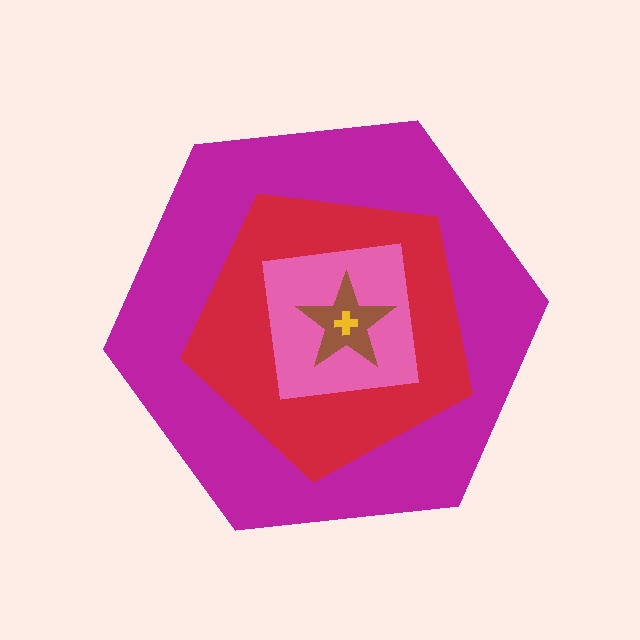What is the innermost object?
The yellow cross.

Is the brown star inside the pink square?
Yes.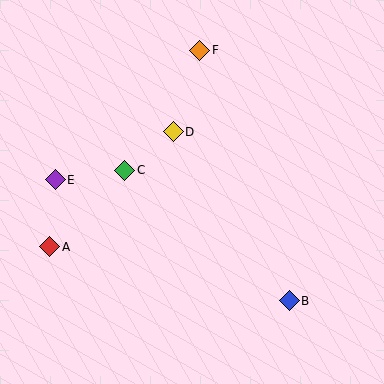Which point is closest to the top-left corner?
Point E is closest to the top-left corner.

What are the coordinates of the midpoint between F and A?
The midpoint between F and A is at (125, 149).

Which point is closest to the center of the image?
Point D at (173, 132) is closest to the center.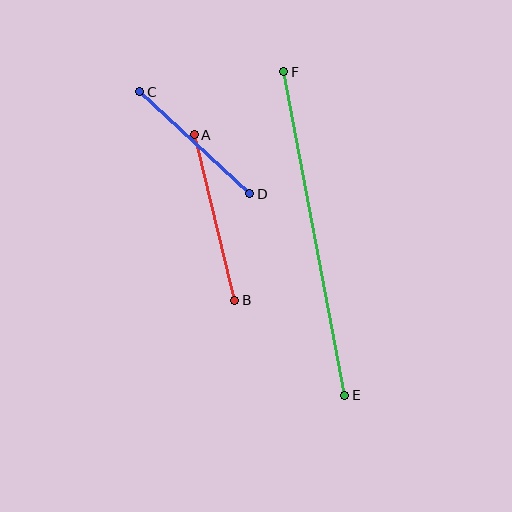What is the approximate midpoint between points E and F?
The midpoint is at approximately (314, 233) pixels.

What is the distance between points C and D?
The distance is approximately 150 pixels.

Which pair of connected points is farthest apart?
Points E and F are farthest apart.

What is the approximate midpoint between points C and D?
The midpoint is at approximately (195, 143) pixels.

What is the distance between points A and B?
The distance is approximately 170 pixels.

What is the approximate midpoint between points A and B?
The midpoint is at approximately (214, 217) pixels.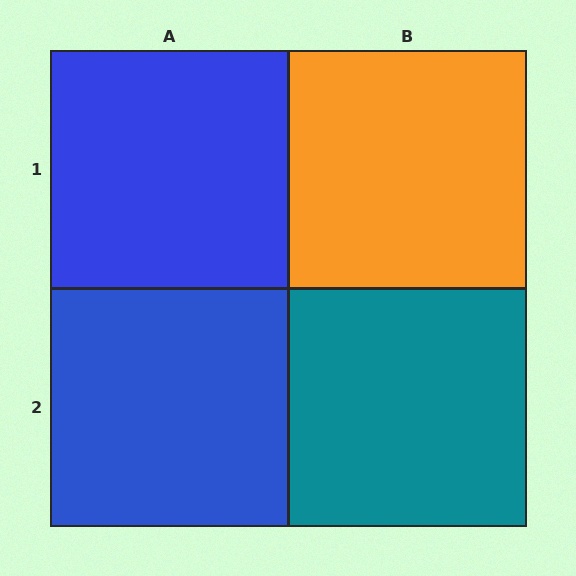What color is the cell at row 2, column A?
Blue.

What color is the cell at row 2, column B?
Teal.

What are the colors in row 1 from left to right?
Blue, orange.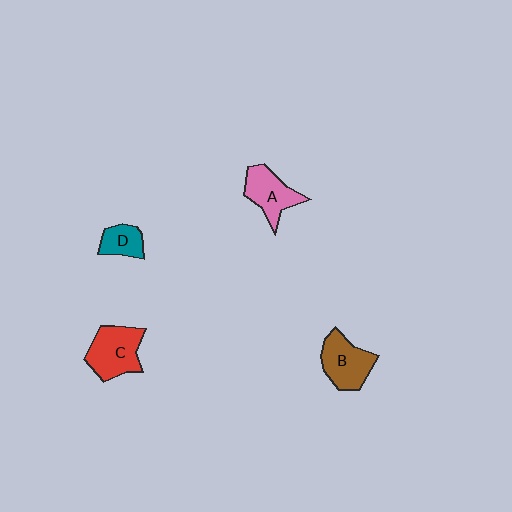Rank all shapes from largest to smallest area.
From largest to smallest: C (red), B (brown), A (pink), D (teal).